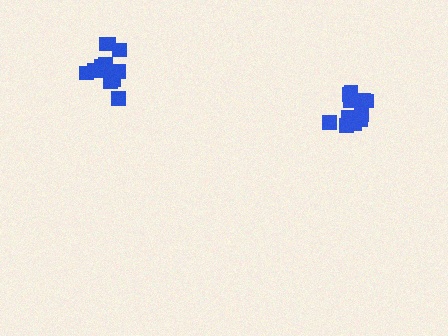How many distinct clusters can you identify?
There are 2 distinct clusters.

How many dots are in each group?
Group 1: 11 dots, Group 2: 13 dots (24 total).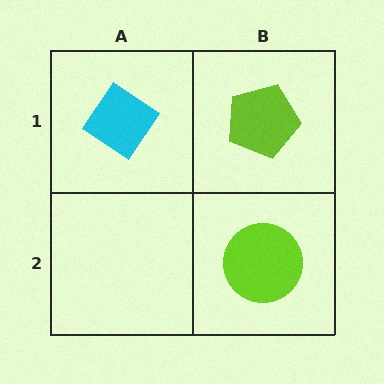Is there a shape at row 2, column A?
No, that cell is empty.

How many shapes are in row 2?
1 shape.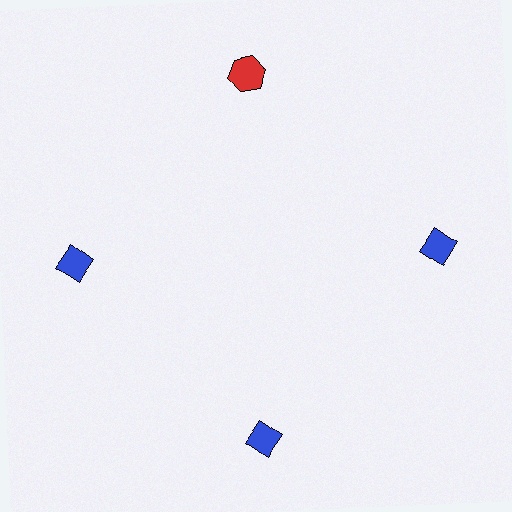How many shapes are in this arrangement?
There are 4 shapes arranged in a ring pattern.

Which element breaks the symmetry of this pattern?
The red hexagon at roughly the 12 o'clock position breaks the symmetry. All other shapes are blue diamonds.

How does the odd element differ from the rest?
It differs in both color (red instead of blue) and shape (hexagon instead of diamond).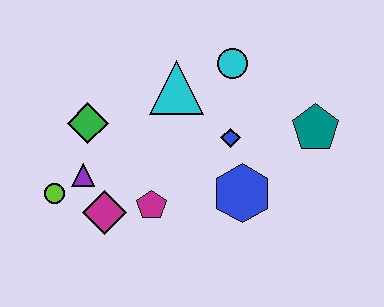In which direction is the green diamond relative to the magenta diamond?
The green diamond is above the magenta diamond.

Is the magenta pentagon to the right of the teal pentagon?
No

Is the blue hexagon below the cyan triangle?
Yes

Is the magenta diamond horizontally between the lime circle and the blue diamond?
Yes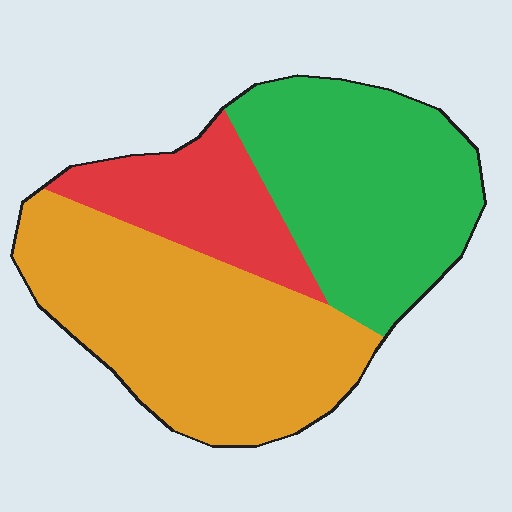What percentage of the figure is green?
Green covers 37% of the figure.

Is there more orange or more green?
Orange.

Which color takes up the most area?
Orange, at roughly 45%.